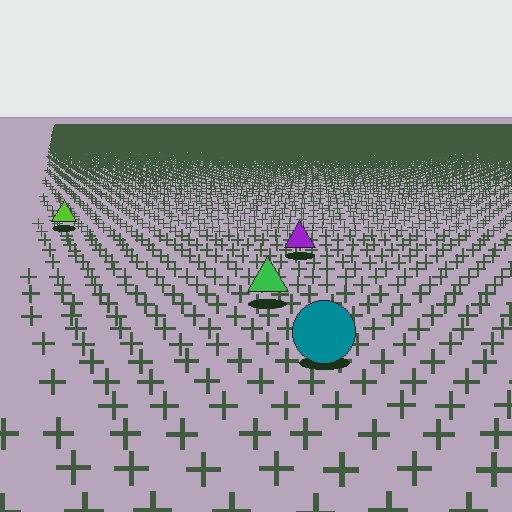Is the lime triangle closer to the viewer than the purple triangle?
No. The purple triangle is closer — you can tell from the texture gradient: the ground texture is coarser near it.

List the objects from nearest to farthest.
From nearest to farthest: the teal circle, the green triangle, the purple triangle, the lime triangle.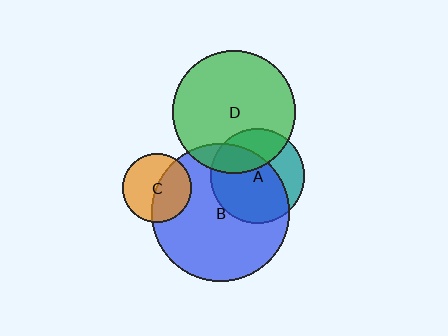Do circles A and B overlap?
Yes.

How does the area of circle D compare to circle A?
Approximately 1.7 times.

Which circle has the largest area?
Circle B (blue).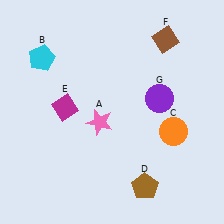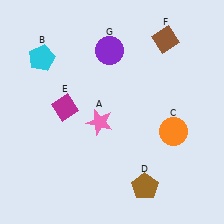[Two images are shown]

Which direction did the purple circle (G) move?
The purple circle (G) moved left.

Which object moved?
The purple circle (G) moved left.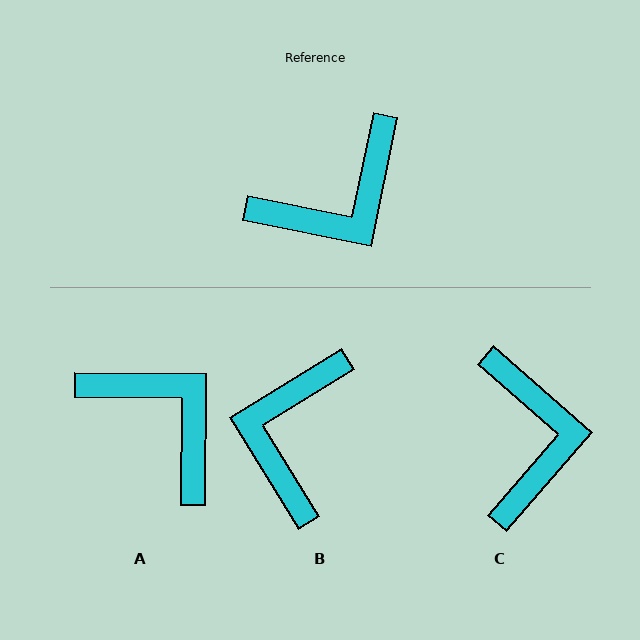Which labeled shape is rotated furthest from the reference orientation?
B, about 137 degrees away.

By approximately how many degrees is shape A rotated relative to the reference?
Approximately 101 degrees counter-clockwise.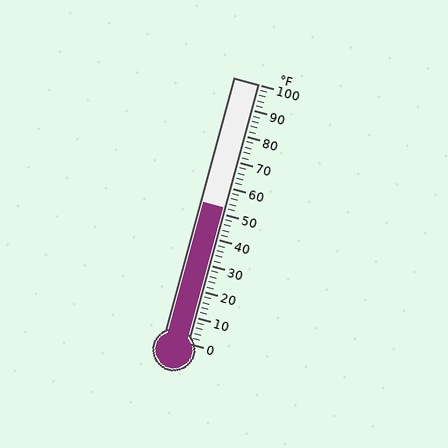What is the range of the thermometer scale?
The thermometer scale ranges from 0°F to 100°F.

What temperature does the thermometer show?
The thermometer shows approximately 52°F.